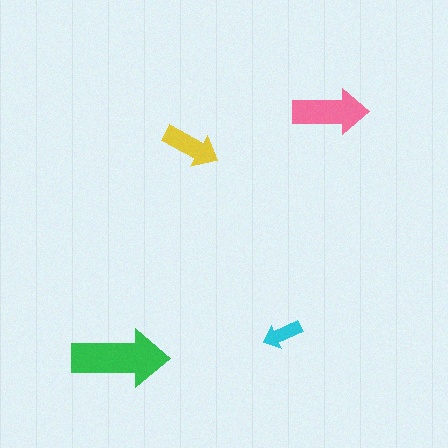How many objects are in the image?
There are 4 objects in the image.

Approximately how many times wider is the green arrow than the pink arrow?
About 1.5 times wider.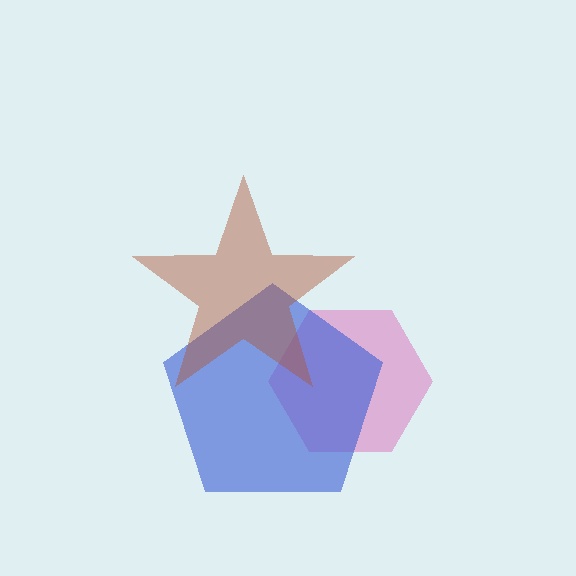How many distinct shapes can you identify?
There are 3 distinct shapes: a pink hexagon, a blue pentagon, a brown star.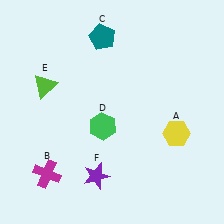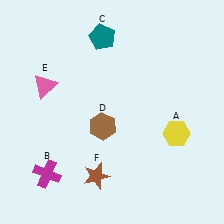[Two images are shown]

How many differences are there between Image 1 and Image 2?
There are 3 differences between the two images.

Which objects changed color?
D changed from green to brown. E changed from lime to pink. F changed from purple to brown.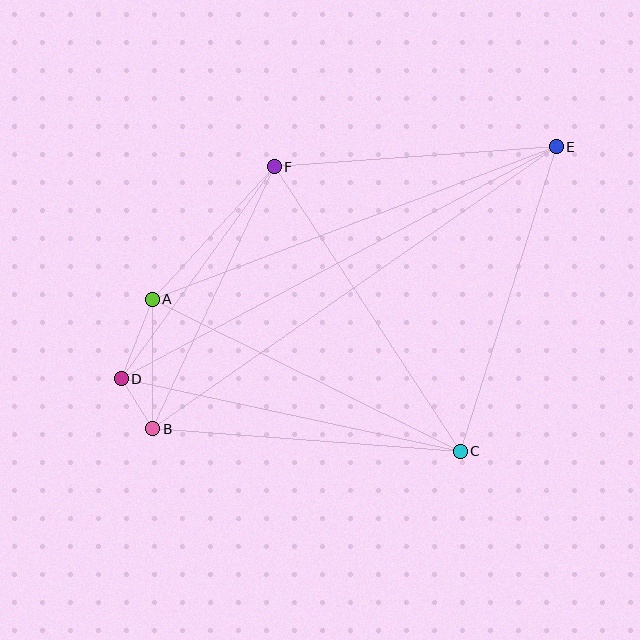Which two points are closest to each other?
Points B and D are closest to each other.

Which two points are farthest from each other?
Points D and E are farthest from each other.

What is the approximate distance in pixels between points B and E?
The distance between B and E is approximately 492 pixels.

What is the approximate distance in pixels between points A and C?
The distance between A and C is approximately 343 pixels.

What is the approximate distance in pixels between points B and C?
The distance between B and C is approximately 308 pixels.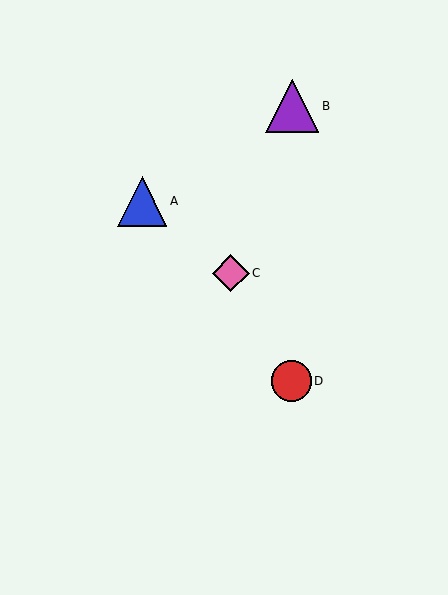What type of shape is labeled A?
Shape A is a blue triangle.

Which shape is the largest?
The purple triangle (labeled B) is the largest.